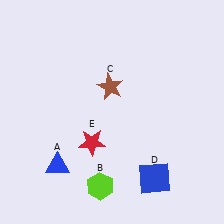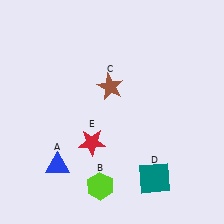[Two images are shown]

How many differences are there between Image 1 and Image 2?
There is 1 difference between the two images.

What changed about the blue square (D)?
In Image 1, D is blue. In Image 2, it changed to teal.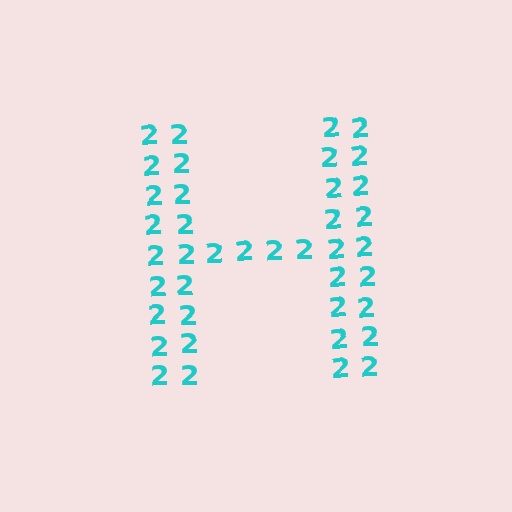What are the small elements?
The small elements are digit 2's.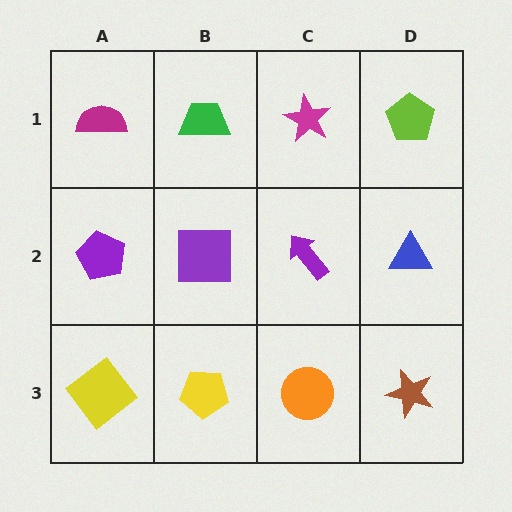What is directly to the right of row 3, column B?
An orange circle.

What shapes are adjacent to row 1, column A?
A purple pentagon (row 2, column A), a green trapezoid (row 1, column B).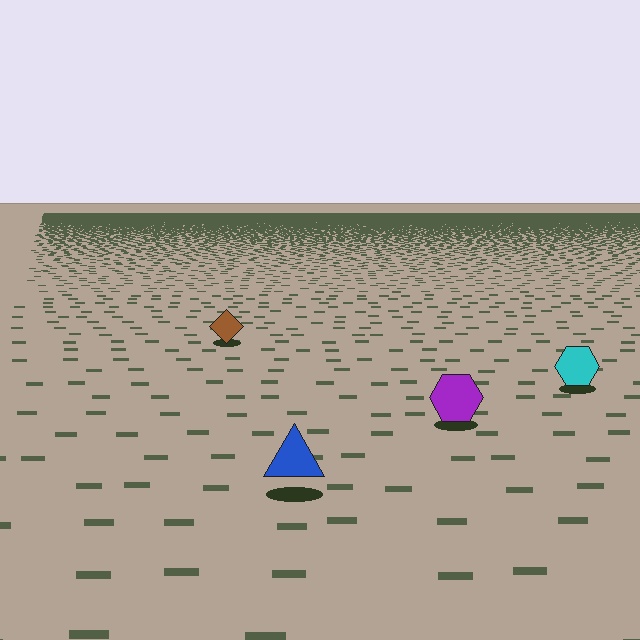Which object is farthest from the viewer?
The brown diamond is farthest from the viewer. It appears smaller and the ground texture around it is denser.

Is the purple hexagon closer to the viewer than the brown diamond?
Yes. The purple hexagon is closer — you can tell from the texture gradient: the ground texture is coarser near it.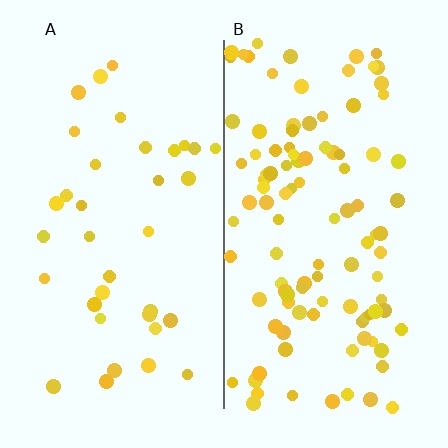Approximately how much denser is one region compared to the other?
Approximately 2.9× — region B over region A.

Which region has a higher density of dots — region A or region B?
B (the right).